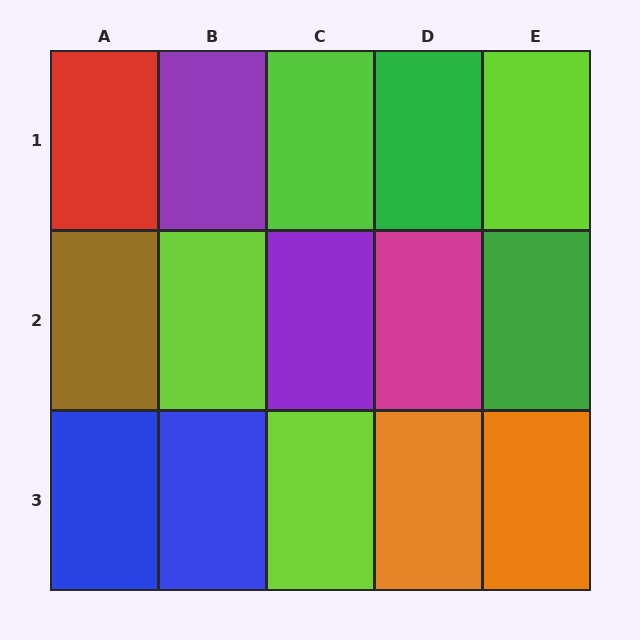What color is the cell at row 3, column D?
Orange.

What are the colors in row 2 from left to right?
Brown, lime, purple, magenta, green.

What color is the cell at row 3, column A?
Blue.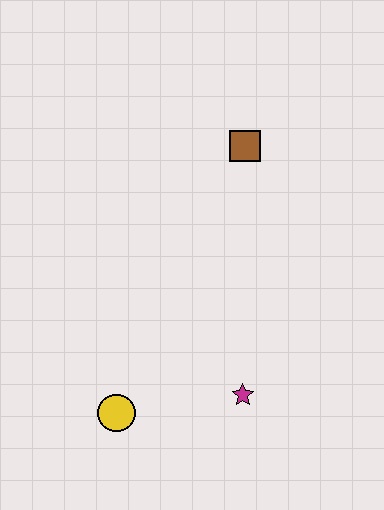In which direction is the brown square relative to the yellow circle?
The brown square is above the yellow circle.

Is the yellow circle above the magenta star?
No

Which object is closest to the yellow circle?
The magenta star is closest to the yellow circle.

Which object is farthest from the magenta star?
The brown square is farthest from the magenta star.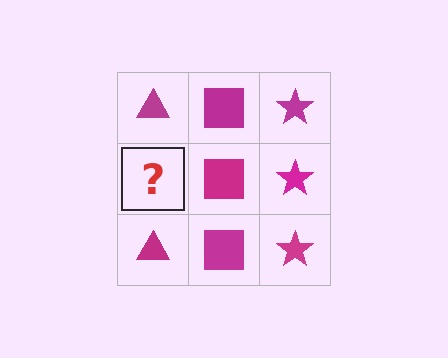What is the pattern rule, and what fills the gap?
The rule is that each column has a consistent shape. The gap should be filled with a magenta triangle.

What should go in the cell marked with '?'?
The missing cell should contain a magenta triangle.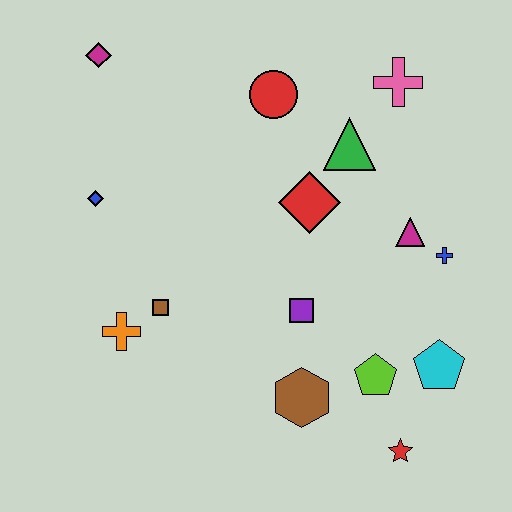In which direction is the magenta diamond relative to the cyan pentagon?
The magenta diamond is to the left of the cyan pentagon.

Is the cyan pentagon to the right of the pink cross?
Yes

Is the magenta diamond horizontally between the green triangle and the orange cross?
No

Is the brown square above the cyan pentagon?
Yes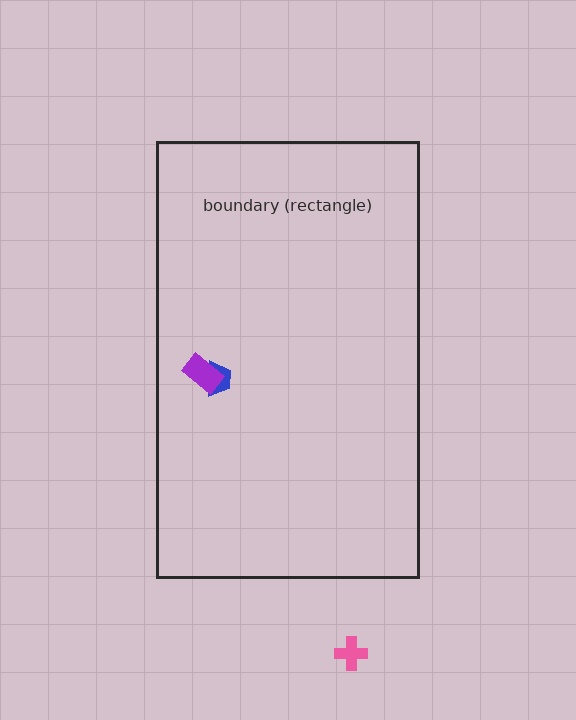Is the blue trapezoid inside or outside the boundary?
Inside.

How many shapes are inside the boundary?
2 inside, 1 outside.